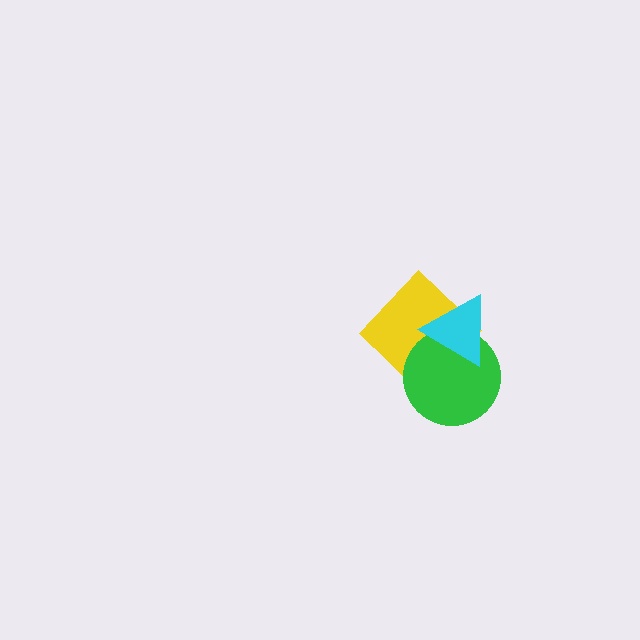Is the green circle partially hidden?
Yes, it is partially covered by another shape.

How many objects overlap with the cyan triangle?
2 objects overlap with the cyan triangle.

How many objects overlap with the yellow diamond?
2 objects overlap with the yellow diamond.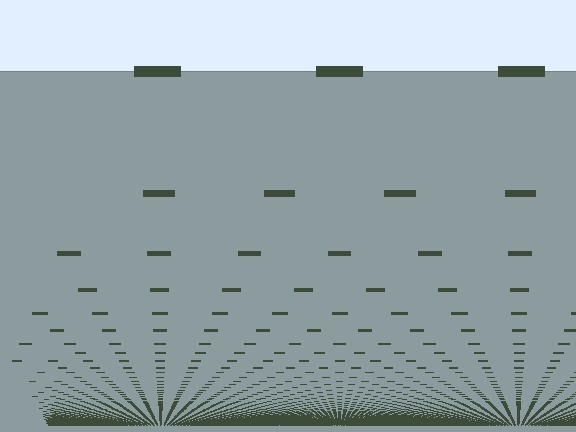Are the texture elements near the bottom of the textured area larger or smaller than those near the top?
Smaller. The gradient is inverted — elements near the bottom are smaller and denser.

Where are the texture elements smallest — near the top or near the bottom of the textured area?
Near the bottom.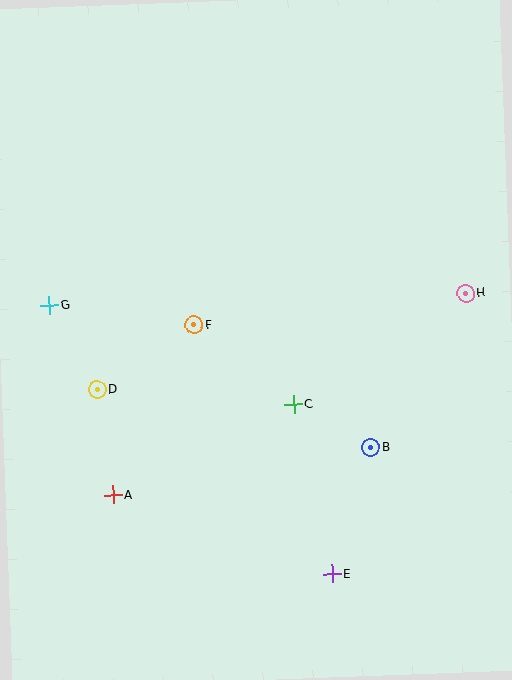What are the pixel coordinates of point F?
Point F is at (194, 325).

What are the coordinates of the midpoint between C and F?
The midpoint between C and F is at (244, 365).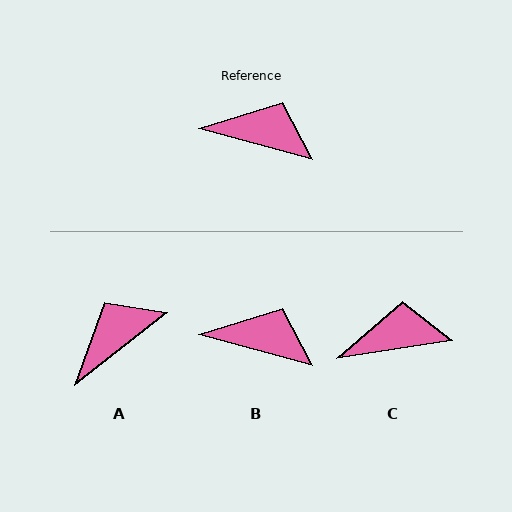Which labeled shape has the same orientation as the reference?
B.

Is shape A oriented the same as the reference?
No, it is off by about 53 degrees.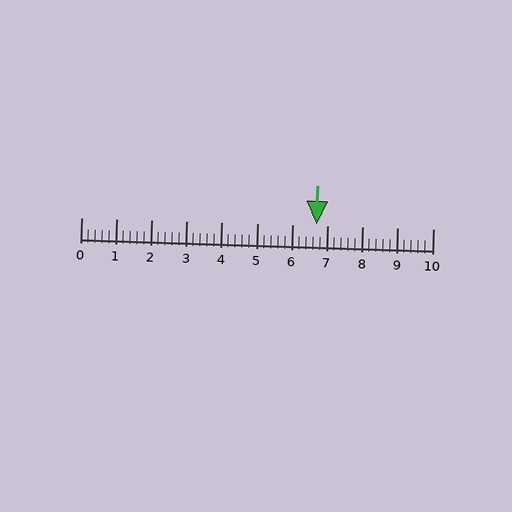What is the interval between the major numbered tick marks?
The major tick marks are spaced 1 units apart.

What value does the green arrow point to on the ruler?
The green arrow points to approximately 6.7.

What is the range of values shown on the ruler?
The ruler shows values from 0 to 10.